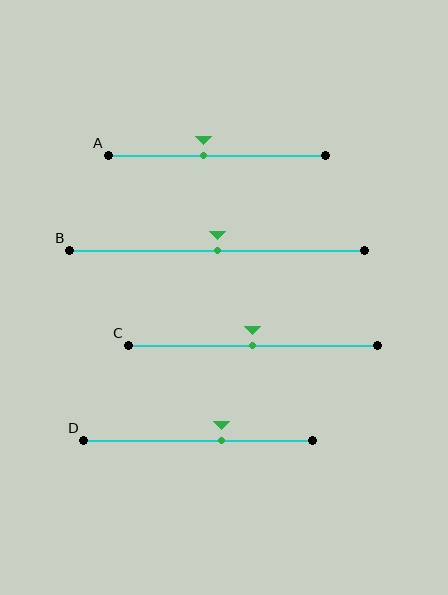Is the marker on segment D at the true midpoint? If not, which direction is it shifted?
No, the marker on segment D is shifted to the right by about 10% of the segment length.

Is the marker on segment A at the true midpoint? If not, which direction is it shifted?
No, the marker on segment A is shifted to the left by about 6% of the segment length.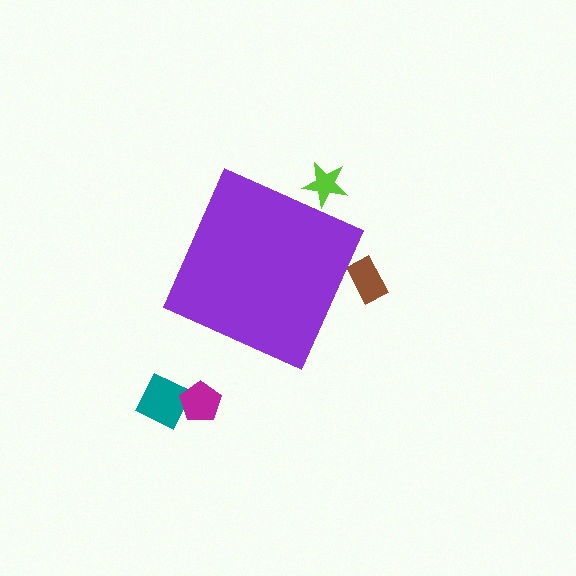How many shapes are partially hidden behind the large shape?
2 shapes are partially hidden.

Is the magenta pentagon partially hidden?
No, the magenta pentagon is fully visible.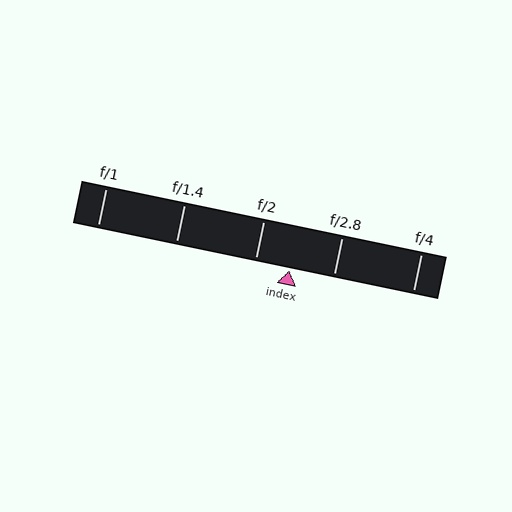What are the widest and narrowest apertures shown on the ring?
The widest aperture shown is f/1 and the narrowest is f/4.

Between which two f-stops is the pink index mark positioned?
The index mark is between f/2 and f/2.8.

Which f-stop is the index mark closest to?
The index mark is closest to f/2.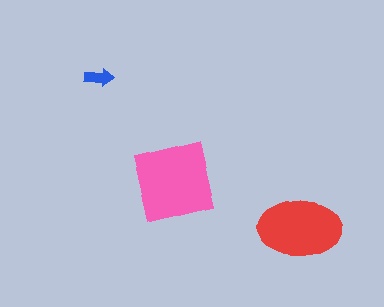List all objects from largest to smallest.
The pink square, the red ellipse, the blue arrow.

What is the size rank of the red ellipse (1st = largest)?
2nd.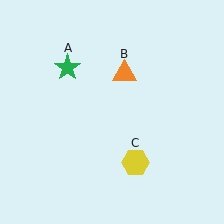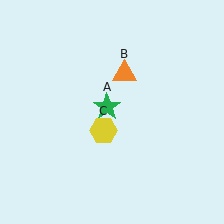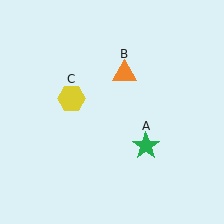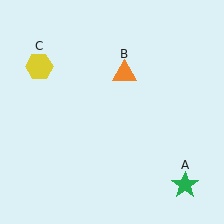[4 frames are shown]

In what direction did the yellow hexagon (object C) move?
The yellow hexagon (object C) moved up and to the left.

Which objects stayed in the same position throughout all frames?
Orange triangle (object B) remained stationary.